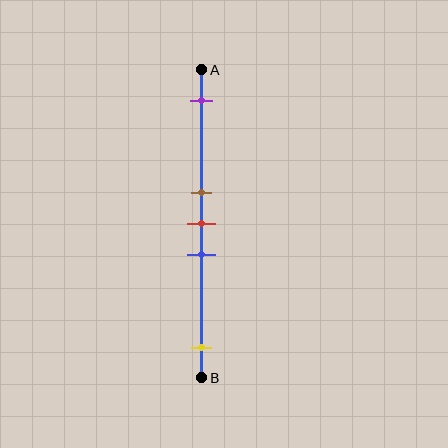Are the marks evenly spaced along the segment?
No, the marks are not evenly spaced.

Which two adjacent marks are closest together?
The brown and red marks are the closest adjacent pair.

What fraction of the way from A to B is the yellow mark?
The yellow mark is approximately 90% (0.9) of the way from A to B.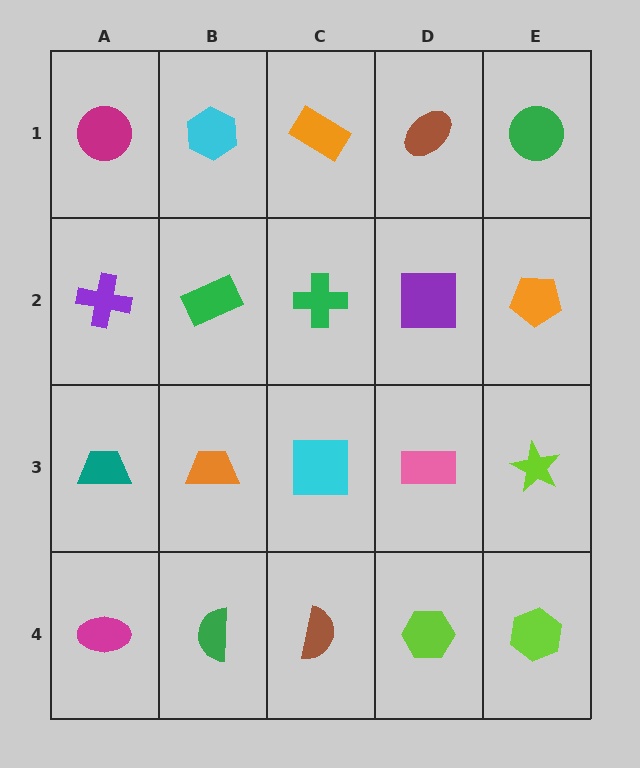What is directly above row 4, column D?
A pink rectangle.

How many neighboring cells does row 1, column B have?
3.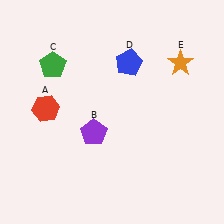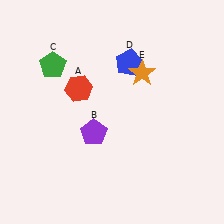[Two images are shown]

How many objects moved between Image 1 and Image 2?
2 objects moved between the two images.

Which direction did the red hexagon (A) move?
The red hexagon (A) moved right.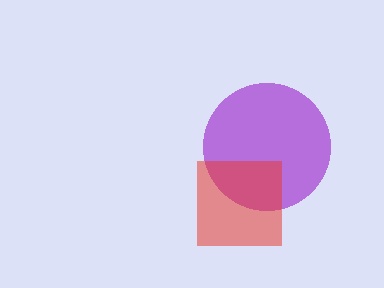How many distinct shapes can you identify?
There are 2 distinct shapes: a purple circle, a red square.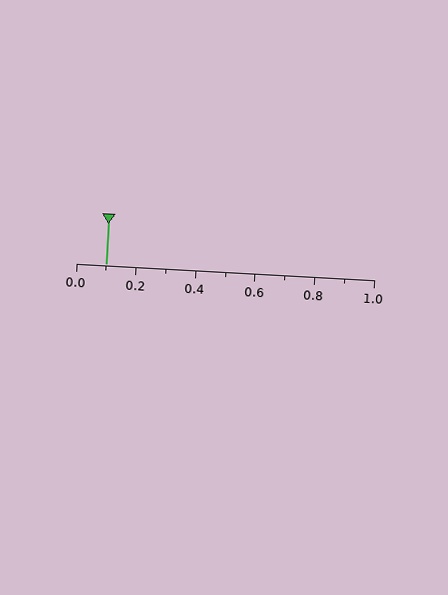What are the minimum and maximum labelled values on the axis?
The axis runs from 0.0 to 1.0.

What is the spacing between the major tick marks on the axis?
The major ticks are spaced 0.2 apart.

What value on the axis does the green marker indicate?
The marker indicates approximately 0.1.